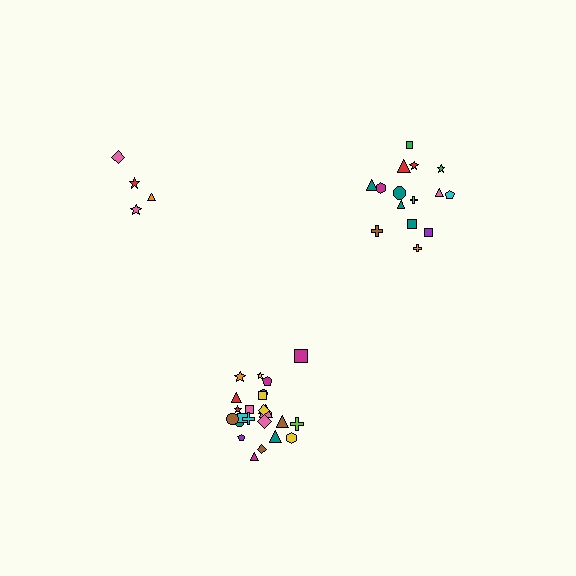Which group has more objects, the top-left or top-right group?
The top-right group.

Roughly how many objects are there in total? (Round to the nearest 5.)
Roughly 45 objects in total.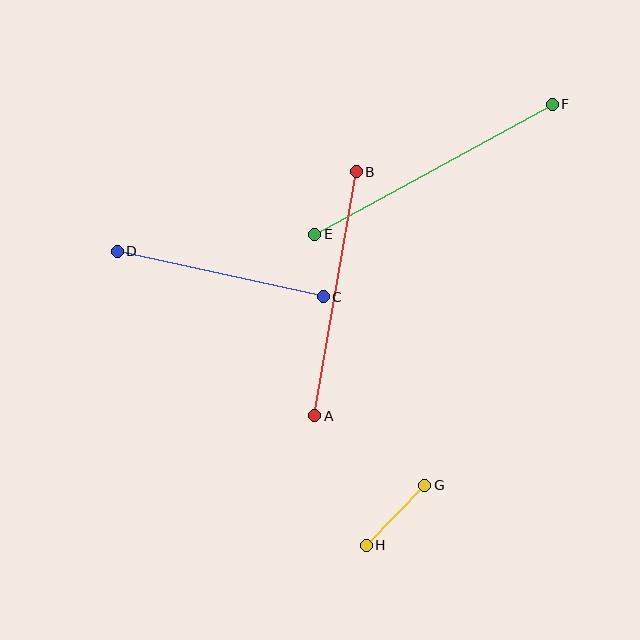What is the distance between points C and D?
The distance is approximately 211 pixels.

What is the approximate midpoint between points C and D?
The midpoint is at approximately (220, 274) pixels.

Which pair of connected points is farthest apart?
Points E and F are farthest apart.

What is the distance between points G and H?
The distance is approximately 84 pixels.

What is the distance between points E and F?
The distance is approximately 270 pixels.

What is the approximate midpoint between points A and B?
The midpoint is at approximately (335, 294) pixels.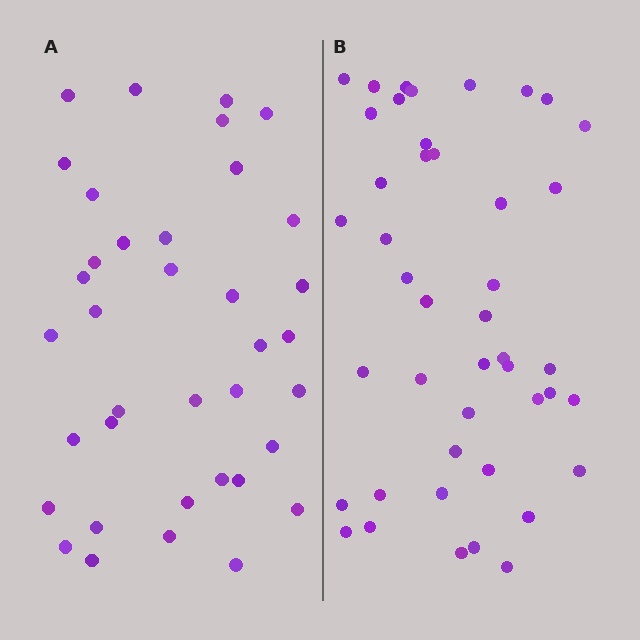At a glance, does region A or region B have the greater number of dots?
Region B (the right region) has more dots.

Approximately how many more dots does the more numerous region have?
Region B has roughly 8 or so more dots than region A.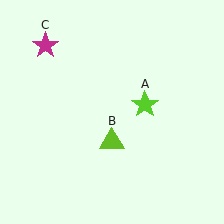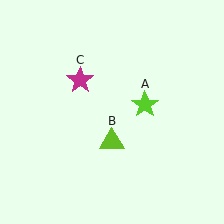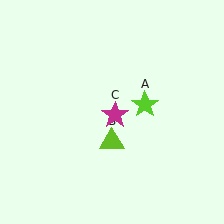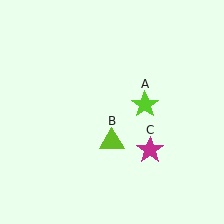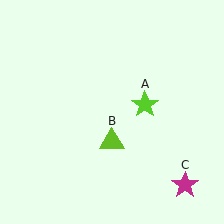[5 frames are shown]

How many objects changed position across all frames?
1 object changed position: magenta star (object C).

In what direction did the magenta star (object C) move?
The magenta star (object C) moved down and to the right.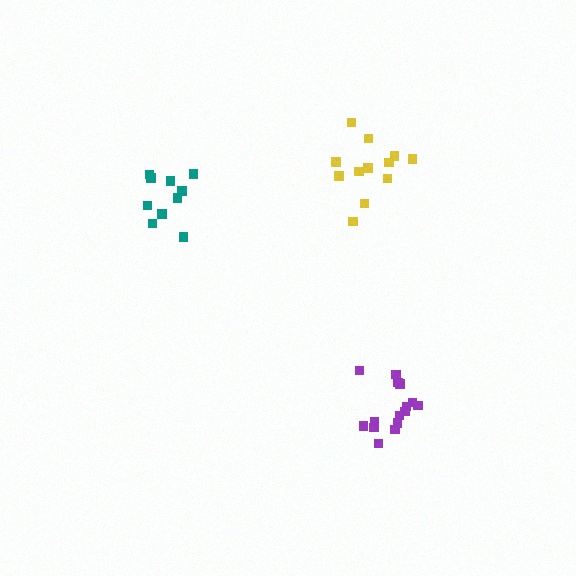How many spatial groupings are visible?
There are 3 spatial groupings.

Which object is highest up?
The yellow cluster is topmost.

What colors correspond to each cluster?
The clusters are colored: yellow, teal, purple.